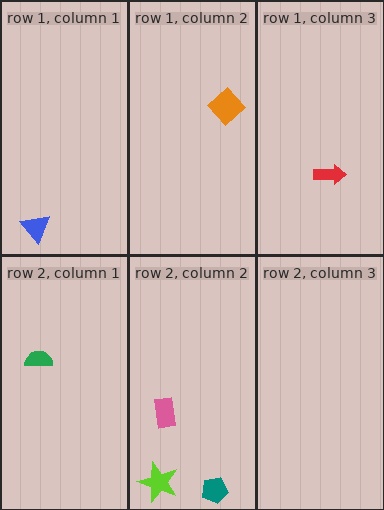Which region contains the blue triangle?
The row 1, column 1 region.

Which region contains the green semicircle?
The row 2, column 1 region.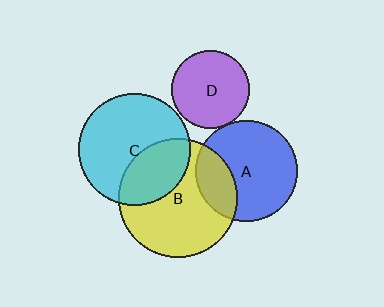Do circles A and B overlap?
Yes.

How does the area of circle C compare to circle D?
Approximately 2.0 times.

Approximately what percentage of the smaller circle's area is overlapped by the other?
Approximately 25%.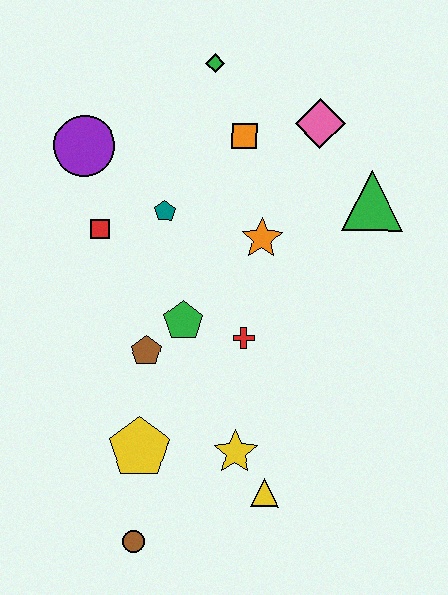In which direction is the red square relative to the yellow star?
The red square is above the yellow star.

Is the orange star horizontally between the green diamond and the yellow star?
No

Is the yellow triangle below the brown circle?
No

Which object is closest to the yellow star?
The yellow triangle is closest to the yellow star.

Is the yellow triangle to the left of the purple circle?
No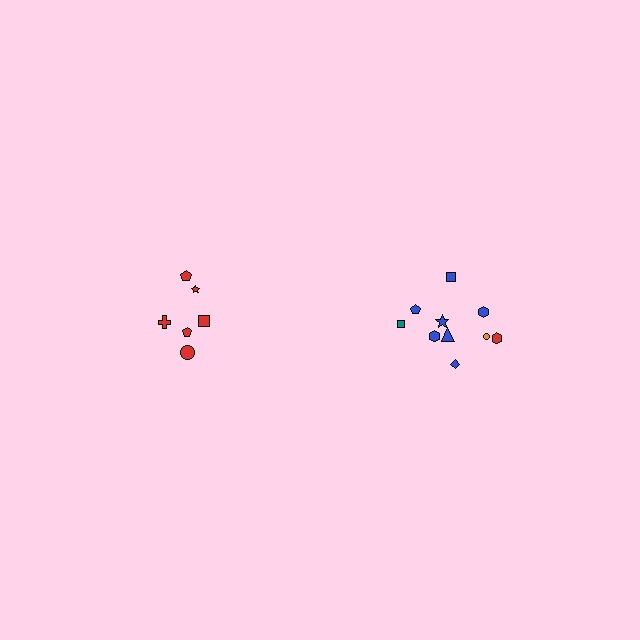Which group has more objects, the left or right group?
The right group.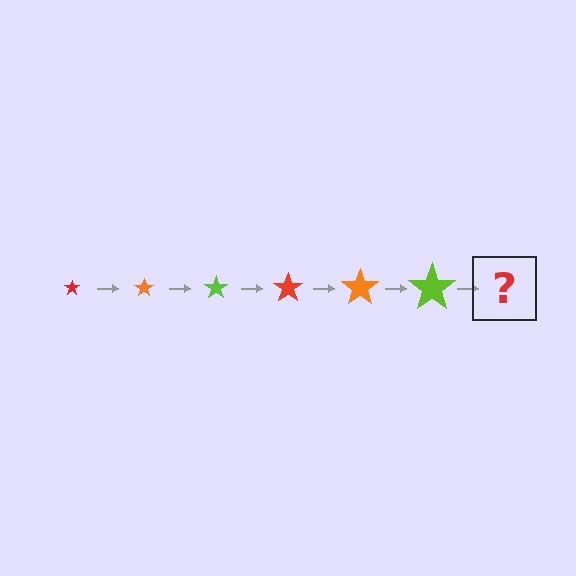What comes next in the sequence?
The next element should be a red star, larger than the previous one.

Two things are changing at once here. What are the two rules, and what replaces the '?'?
The two rules are that the star grows larger each step and the color cycles through red, orange, and lime. The '?' should be a red star, larger than the previous one.